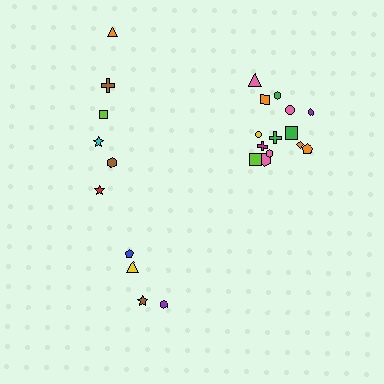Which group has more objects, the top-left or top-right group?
The top-right group.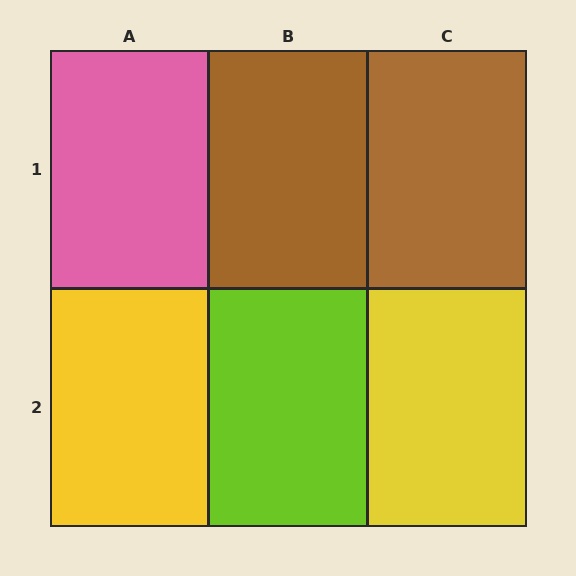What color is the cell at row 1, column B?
Brown.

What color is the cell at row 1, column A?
Pink.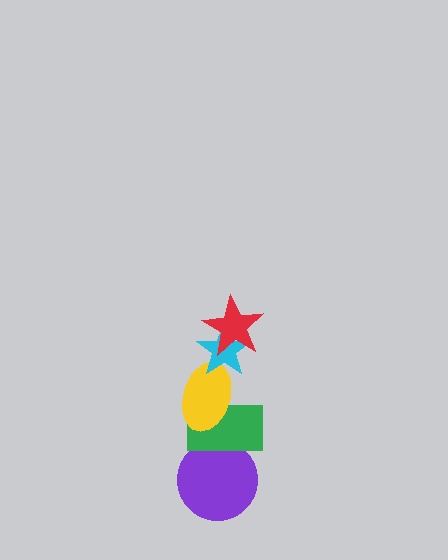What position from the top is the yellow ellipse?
The yellow ellipse is 3rd from the top.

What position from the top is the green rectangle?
The green rectangle is 4th from the top.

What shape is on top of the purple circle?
The green rectangle is on top of the purple circle.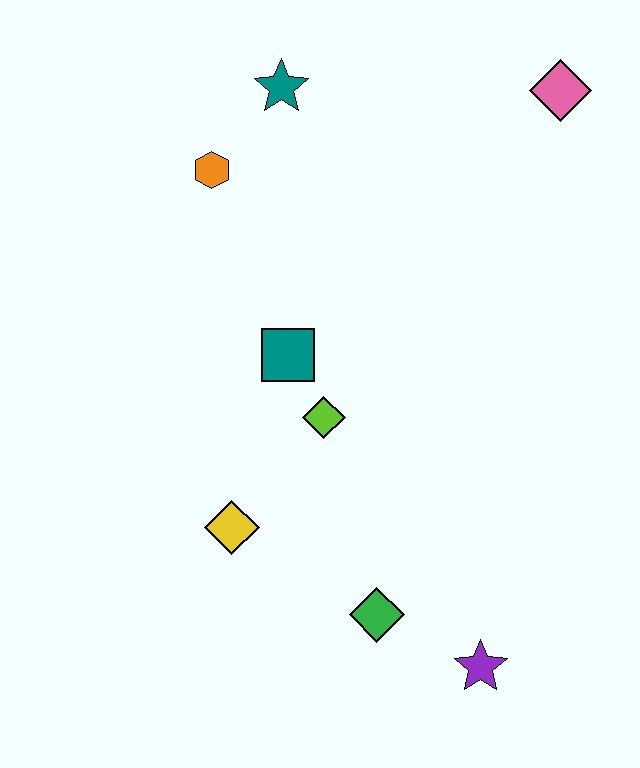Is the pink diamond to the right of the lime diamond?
Yes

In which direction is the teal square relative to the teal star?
The teal square is below the teal star.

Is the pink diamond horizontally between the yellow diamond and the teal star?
No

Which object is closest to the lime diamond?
The teal square is closest to the lime diamond.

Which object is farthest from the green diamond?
The pink diamond is farthest from the green diamond.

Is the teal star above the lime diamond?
Yes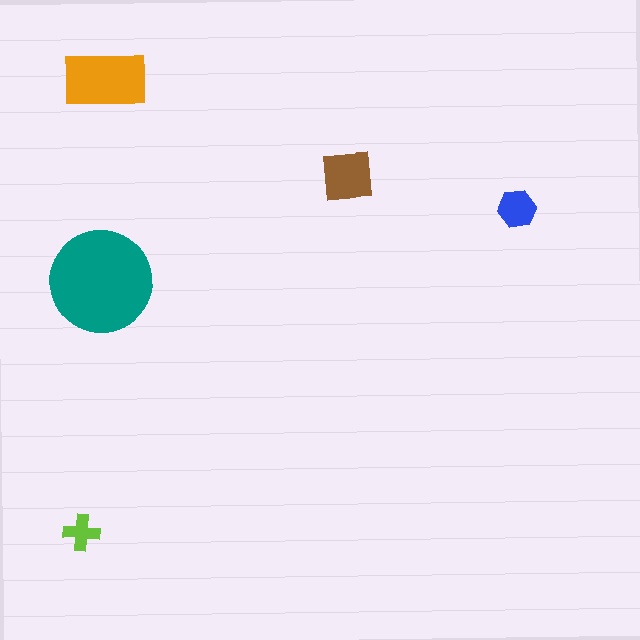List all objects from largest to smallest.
The teal circle, the orange rectangle, the brown square, the blue hexagon, the lime cross.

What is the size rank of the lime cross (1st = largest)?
5th.